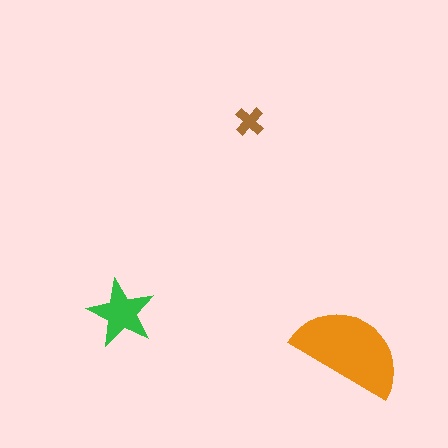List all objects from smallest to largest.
The brown cross, the green star, the orange semicircle.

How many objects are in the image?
There are 3 objects in the image.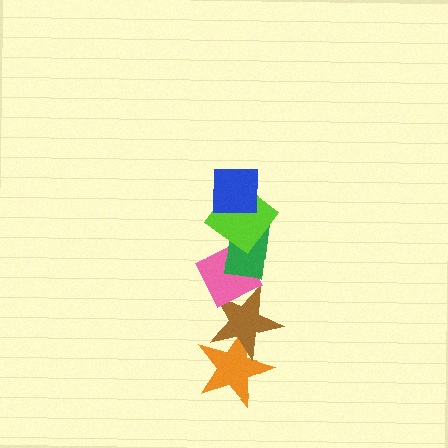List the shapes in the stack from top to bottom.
From top to bottom: the blue square, the lime diamond, the green rectangle, the pink diamond, the brown star, the orange star.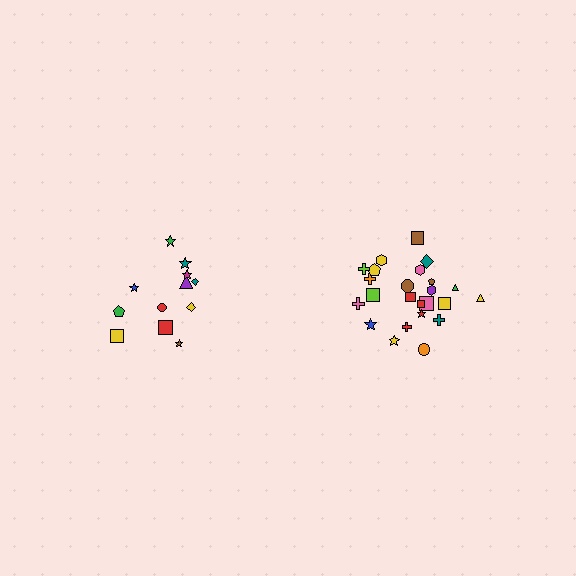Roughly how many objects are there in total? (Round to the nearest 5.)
Roughly 35 objects in total.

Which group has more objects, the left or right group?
The right group.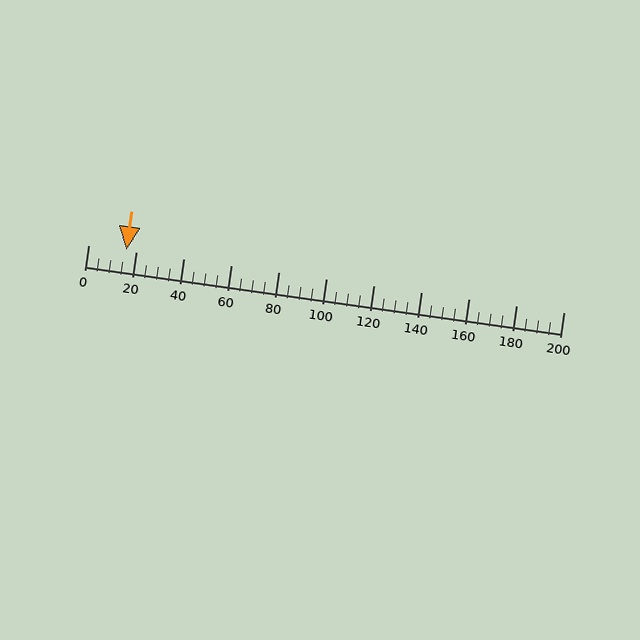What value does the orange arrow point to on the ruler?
The orange arrow points to approximately 16.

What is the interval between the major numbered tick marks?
The major tick marks are spaced 20 units apart.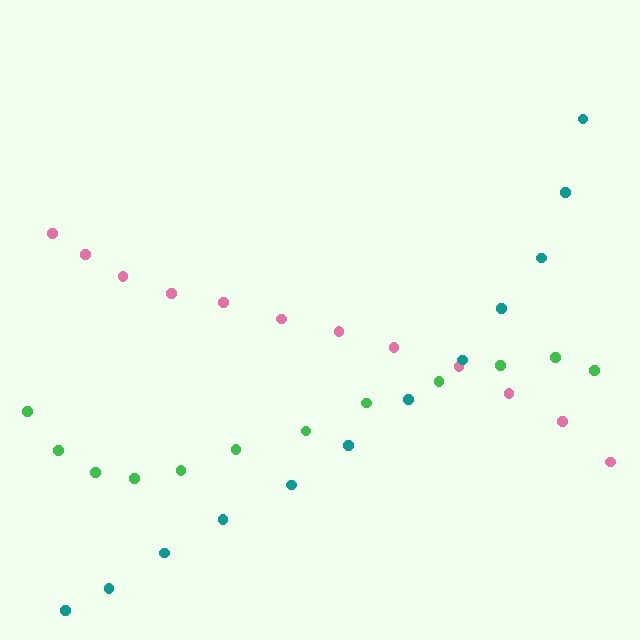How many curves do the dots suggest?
There are 3 distinct paths.